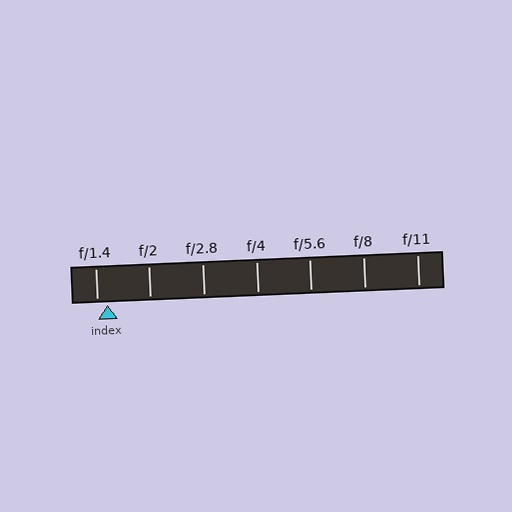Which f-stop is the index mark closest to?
The index mark is closest to f/1.4.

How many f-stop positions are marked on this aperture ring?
There are 7 f-stop positions marked.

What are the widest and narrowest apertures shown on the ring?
The widest aperture shown is f/1.4 and the narrowest is f/11.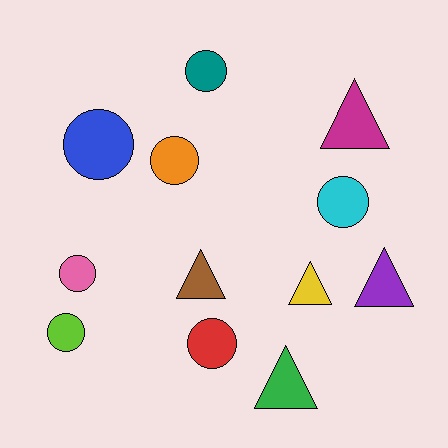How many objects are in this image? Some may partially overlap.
There are 12 objects.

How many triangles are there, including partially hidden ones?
There are 5 triangles.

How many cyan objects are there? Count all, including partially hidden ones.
There is 1 cyan object.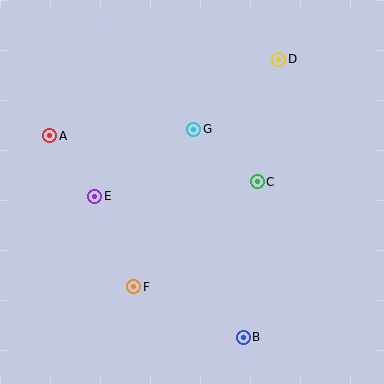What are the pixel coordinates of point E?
Point E is at (95, 196).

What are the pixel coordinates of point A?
Point A is at (50, 136).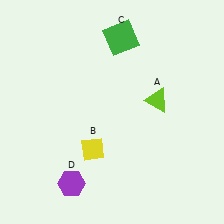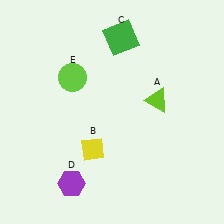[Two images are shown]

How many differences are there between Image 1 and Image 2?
There is 1 difference between the two images.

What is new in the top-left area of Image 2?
A lime circle (E) was added in the top-left area of Image 2.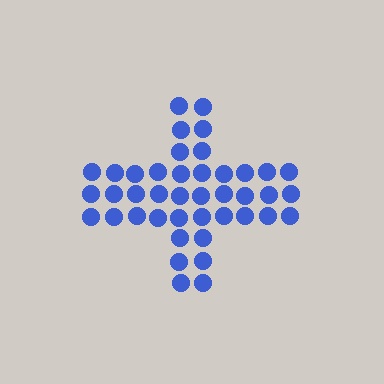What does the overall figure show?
The overall figure shows a cross.